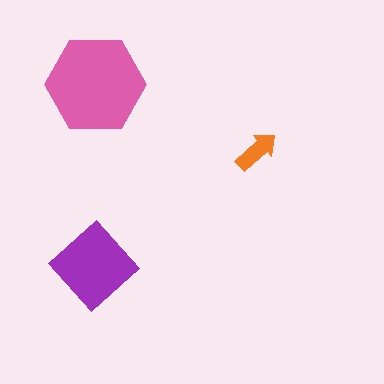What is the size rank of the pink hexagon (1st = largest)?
1st.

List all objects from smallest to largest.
The orange arrow, the purple diamond, the pink hexagon.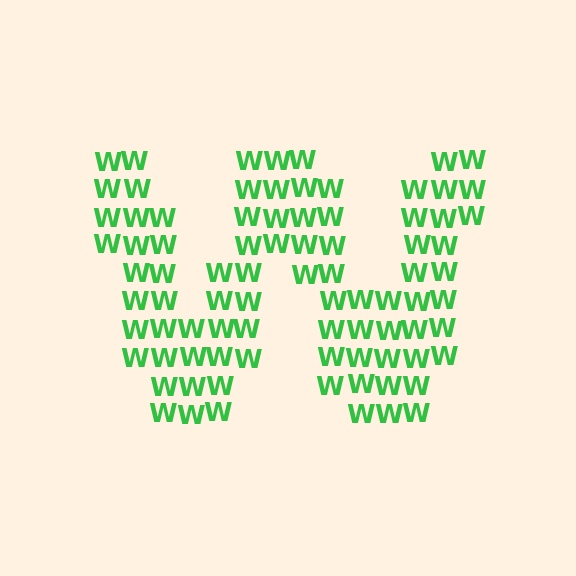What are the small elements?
The small elements are letter W's.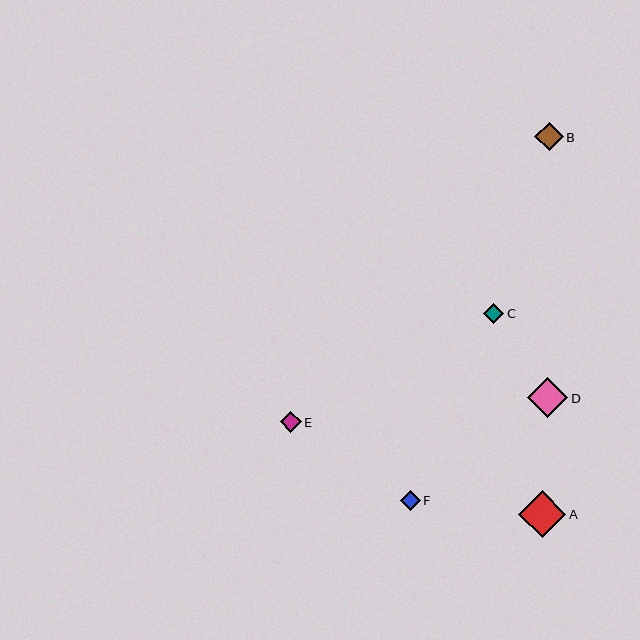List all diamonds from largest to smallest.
From largest to smallest: A, D, B, E, F, C.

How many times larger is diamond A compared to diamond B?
Diamond A is approximately 1.6 times the size of diamond B.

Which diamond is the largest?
Diamond A is the largest with a size of approximately 47 pixels.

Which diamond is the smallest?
Diamond C is the smallest with a size of approximately 20 pixels.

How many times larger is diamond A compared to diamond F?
Diamond A is approximately 2.3 times the size of diamond F.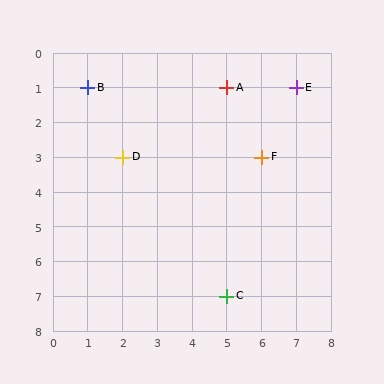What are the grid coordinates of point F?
Point F is at grid coordinates (6, 3).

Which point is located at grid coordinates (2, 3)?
Point D is at (2, 3).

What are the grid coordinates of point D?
Point D is at grid coordinates (2, 3).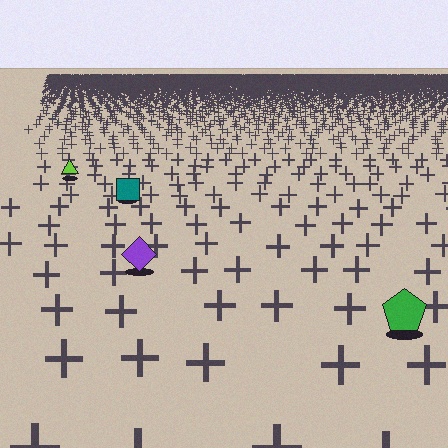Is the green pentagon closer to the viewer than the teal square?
Yes. The green pentagon is closer — you can tell from the texture gradient: the ground texture is coarser near it.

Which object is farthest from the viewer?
The lime triangle is farthest from the viewer. It appears smaller and the ground texture around it is denser.